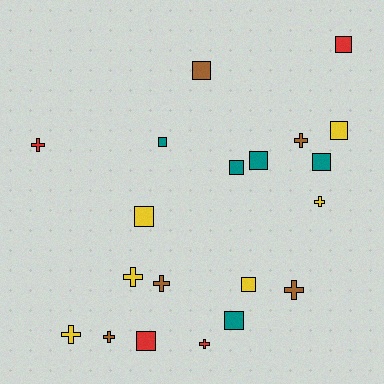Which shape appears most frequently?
Square, with 11 objects.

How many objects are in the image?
There are 20 objects.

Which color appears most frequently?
Yellow, with 6 objects.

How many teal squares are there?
There are 5 teal squares.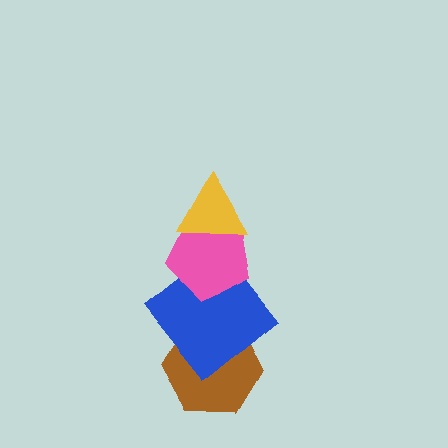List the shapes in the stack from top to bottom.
From top to bottom: the yellow triangle, the pink pentagon, the blue diamond, the brown hexagon.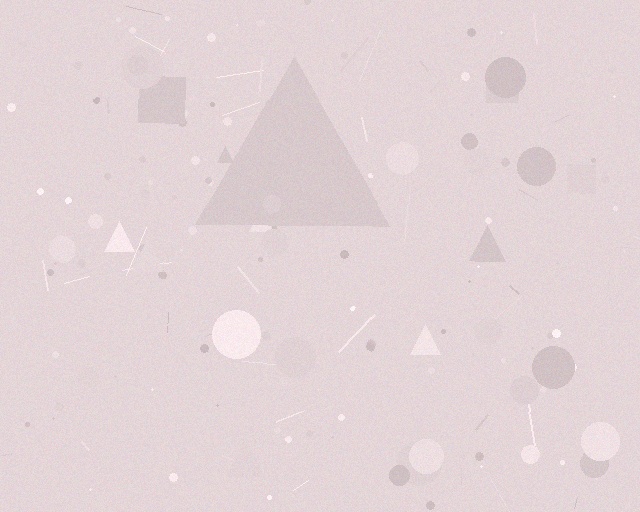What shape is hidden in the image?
A triangle is hidden in the image.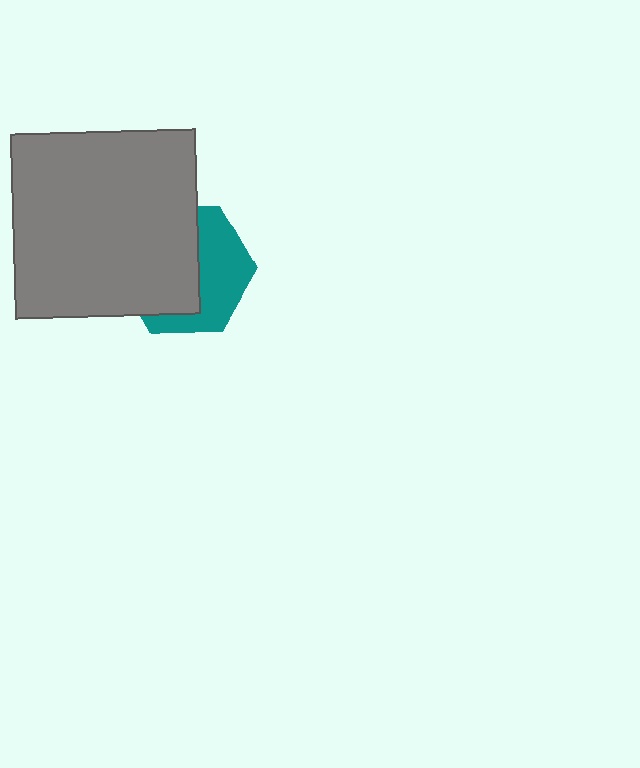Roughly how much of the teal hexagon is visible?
A small part of it is visible (roughly 44%).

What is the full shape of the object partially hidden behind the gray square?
The partially hidden object is a teal hexagon.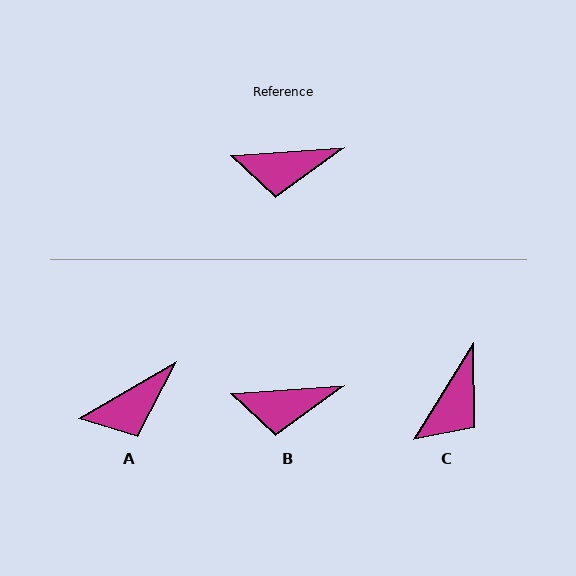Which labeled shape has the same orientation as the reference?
B.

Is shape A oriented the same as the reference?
No, it is off by about 26 degrees.